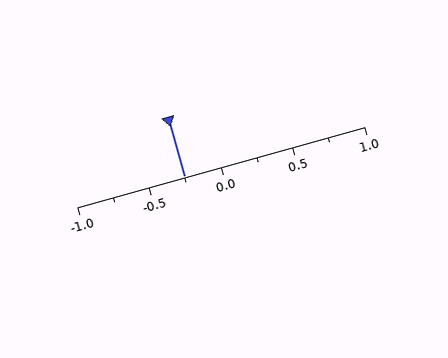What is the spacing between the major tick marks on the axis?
The major ticks are spaced 0.5 apart.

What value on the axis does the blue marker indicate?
The marker indicates approximately -0.25.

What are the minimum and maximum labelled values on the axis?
The axis runs from -1.0 to 1.0.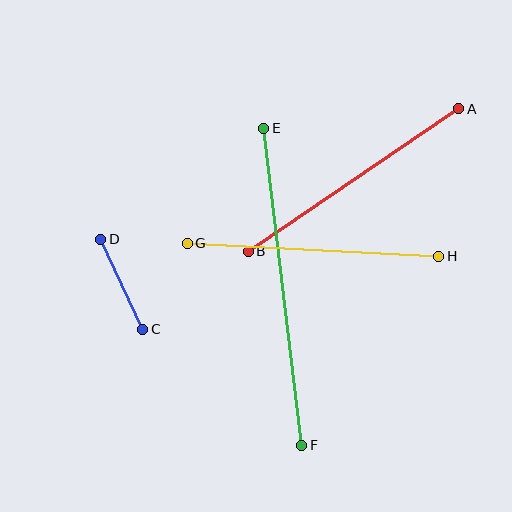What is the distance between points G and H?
The distance is approximately 252 pixels.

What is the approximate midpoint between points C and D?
The midpoint is at approximately (122, 284) pixels.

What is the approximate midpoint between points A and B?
The midpoint is at approximately (354, 180) pixels.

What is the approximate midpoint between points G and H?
The midpoint is at approximately (313, 250) pixels.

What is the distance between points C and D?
The distance is approximately 100 pixels.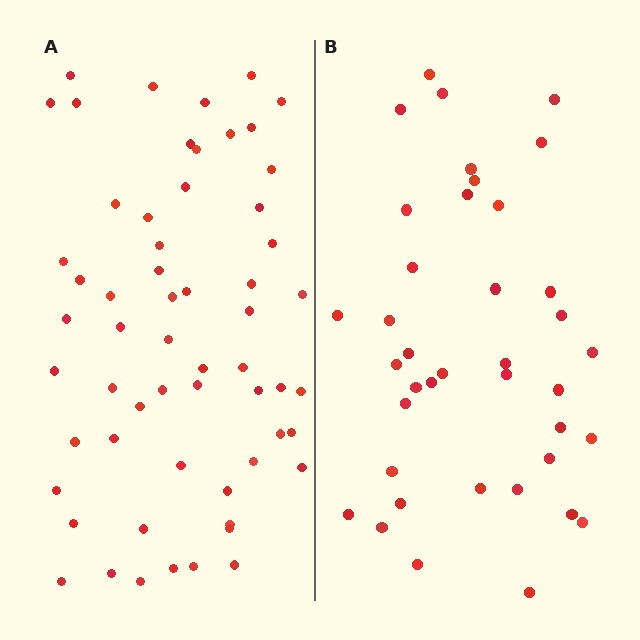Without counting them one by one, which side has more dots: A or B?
Region A (the left region) has more dots.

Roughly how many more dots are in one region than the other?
Region A has approximately 20 more dots than region B.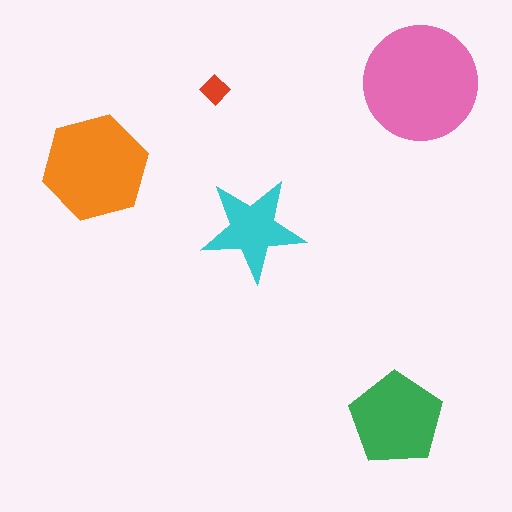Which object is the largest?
The pink circle.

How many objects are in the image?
There are 5 objects in the image.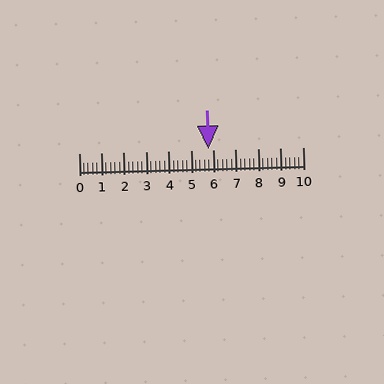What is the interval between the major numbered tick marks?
The major tick marks are spaced 1 units apart.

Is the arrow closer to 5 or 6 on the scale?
The arrow is closer to 6.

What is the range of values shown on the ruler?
The ruler shows values from 0 to 10.